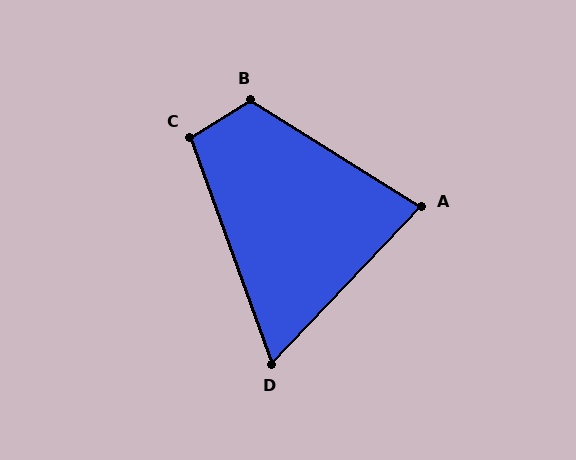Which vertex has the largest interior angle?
B, at approximately 117 degrees.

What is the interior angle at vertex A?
Approximately 78 degrees (acute).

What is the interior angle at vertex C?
Approximately 102 degrees (obtuse).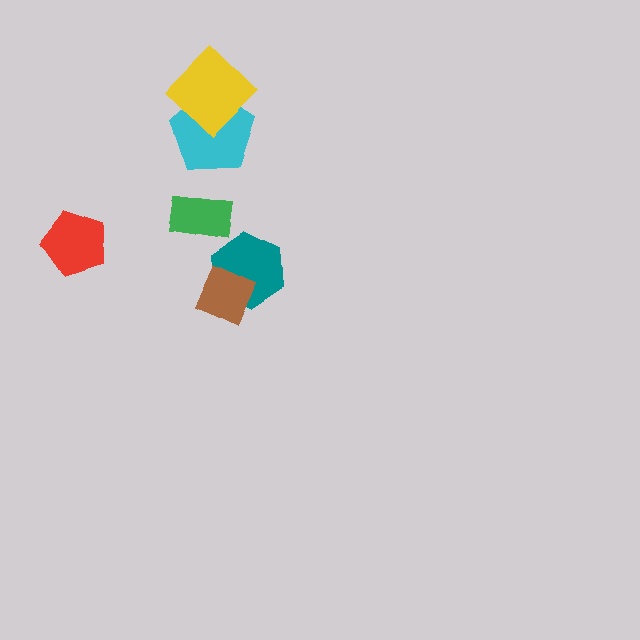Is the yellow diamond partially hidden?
No, no other shape covers it.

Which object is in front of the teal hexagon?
The brown diamond is in front of the teal hexagon.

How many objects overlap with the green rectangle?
0 objects overlap with the green rectangle.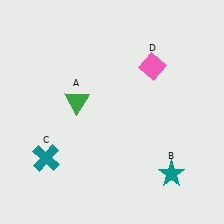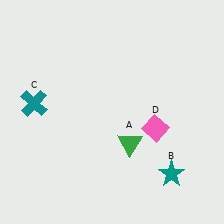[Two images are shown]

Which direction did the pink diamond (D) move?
The pink diamond (D) moved down.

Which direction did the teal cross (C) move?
The teal cross (C) moved up.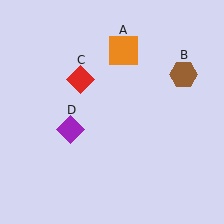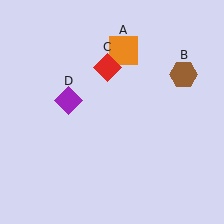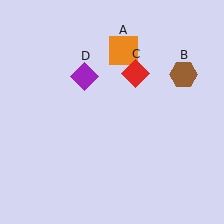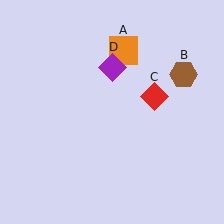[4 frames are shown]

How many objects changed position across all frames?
2 objects changed position: red diamond (object C), purple diamond (object D).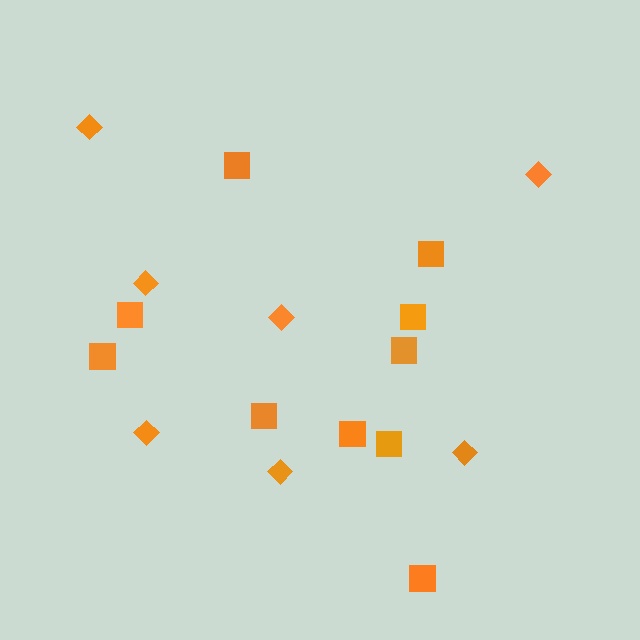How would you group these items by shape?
There are 2 groups: one group of squares (10) and one group of diamonds (7).